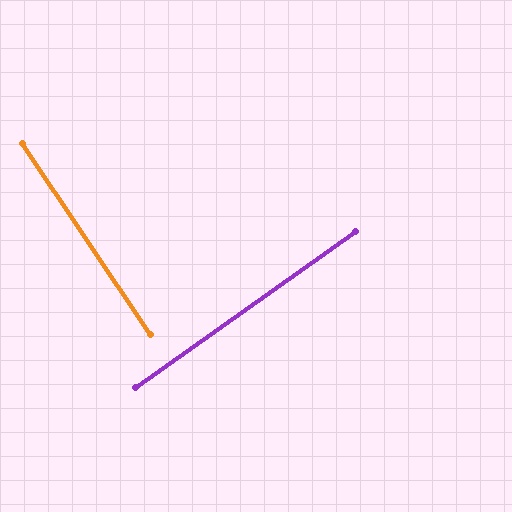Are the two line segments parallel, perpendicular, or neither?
Perpendicular — they meet at approximately 89°.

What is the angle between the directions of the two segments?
Approximately 89 degrees.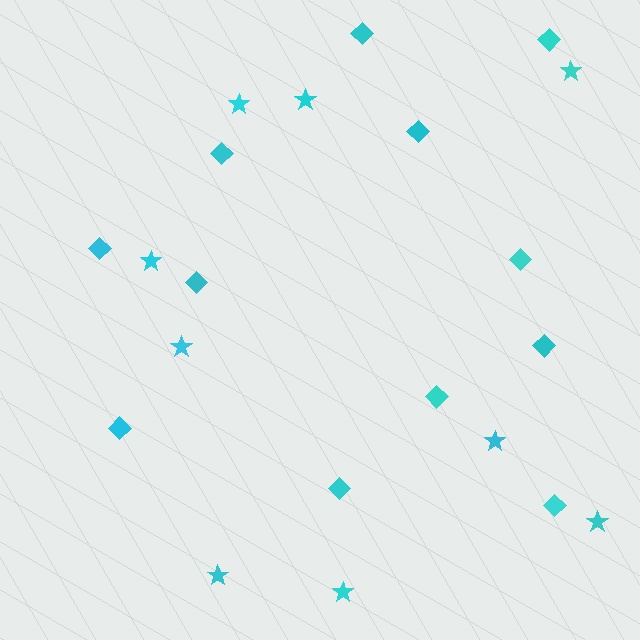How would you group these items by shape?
There are 2 groups: one group of stars (9) and one group of diamonds (12).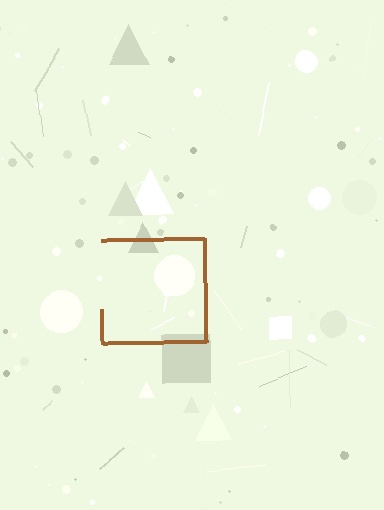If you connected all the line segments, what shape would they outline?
They would outline a square.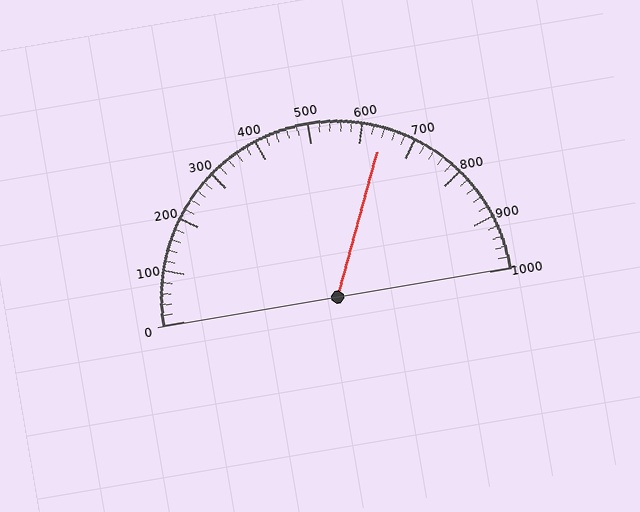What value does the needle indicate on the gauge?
The needle indicates approximately 640.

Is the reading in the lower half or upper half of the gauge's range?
The reading is in the upper half of the range (0 to 1000).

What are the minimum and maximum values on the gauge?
The gauge ranges from 0 to 1000.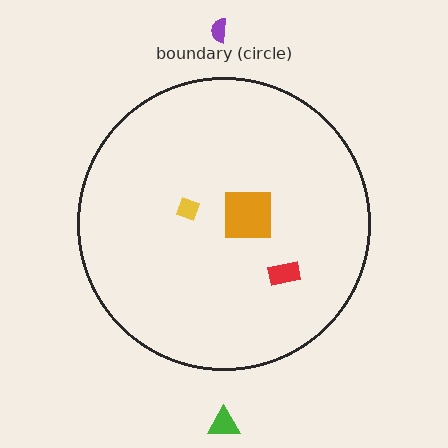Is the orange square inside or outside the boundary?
Inside.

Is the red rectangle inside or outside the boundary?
Inside.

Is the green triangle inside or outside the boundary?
Outside.